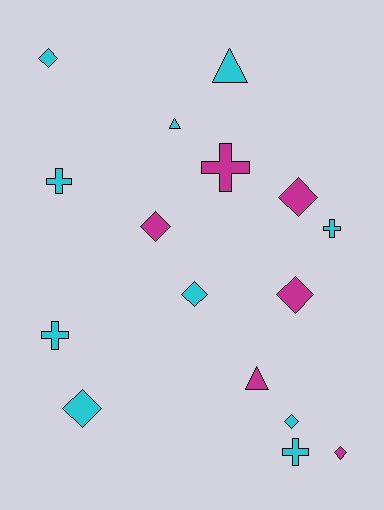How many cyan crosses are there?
There are 4 cyan crosses.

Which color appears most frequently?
Cyan, with 10 objects.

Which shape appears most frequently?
Diamond, with 8 objects.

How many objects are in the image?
There are 16 objects.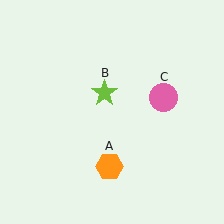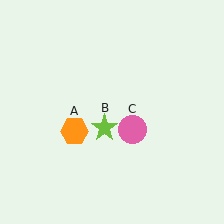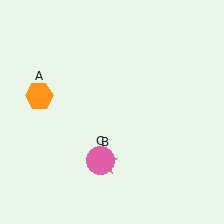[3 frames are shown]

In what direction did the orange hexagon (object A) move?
The orange hexagon (object A) moved up and to the left.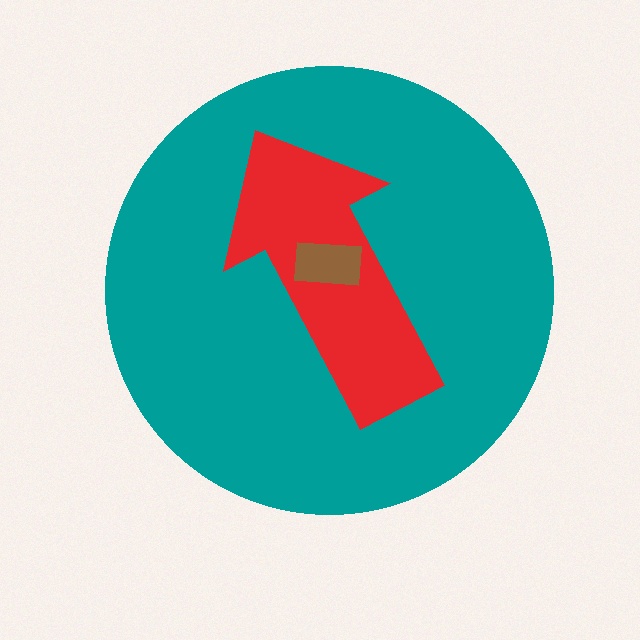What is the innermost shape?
The brown rectangle.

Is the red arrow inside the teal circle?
Yes.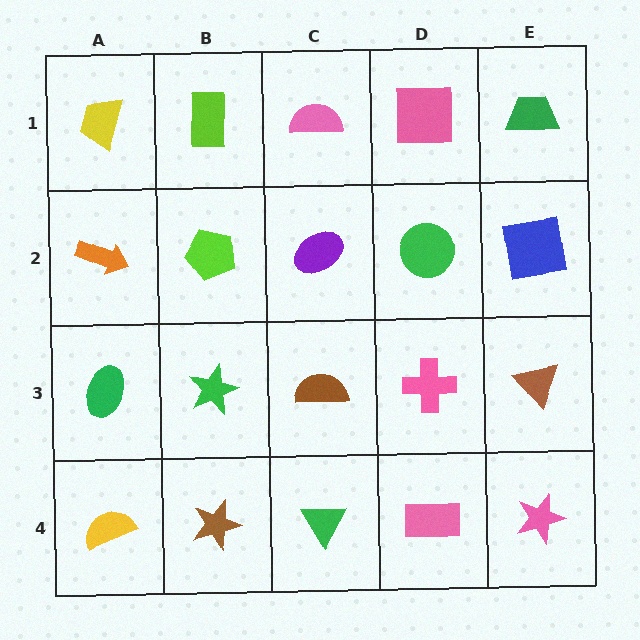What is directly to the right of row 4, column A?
A brown star.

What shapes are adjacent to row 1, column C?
A purple ellipse (row 2, column C), a lime rectangle (row 1, column B), a pink square (row 1, column D).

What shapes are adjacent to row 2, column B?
A lime rectangle (row 1, column B), a green star (row 3, column B), an orange arrow (row 2, column A), a purple ellipse (row 2, column C).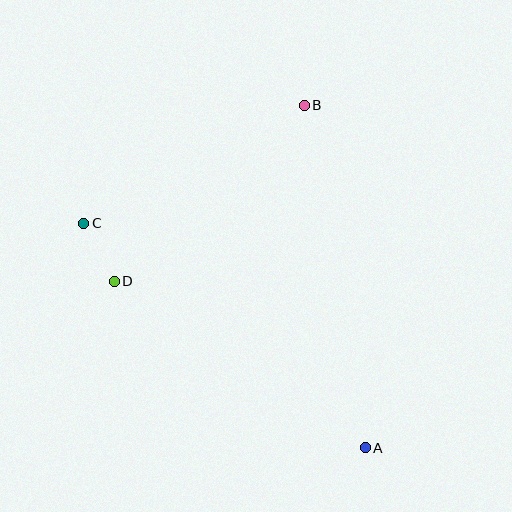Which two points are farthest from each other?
Points A and C are farthest from each other.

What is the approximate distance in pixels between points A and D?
The distance between A and D is approximately 301 pixels.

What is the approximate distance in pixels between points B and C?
The distance between B and C is approximately 250 pixels.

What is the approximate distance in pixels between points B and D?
The distance between B and D is approximately 259 pixels.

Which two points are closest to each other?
Points C and D are closest to each other.